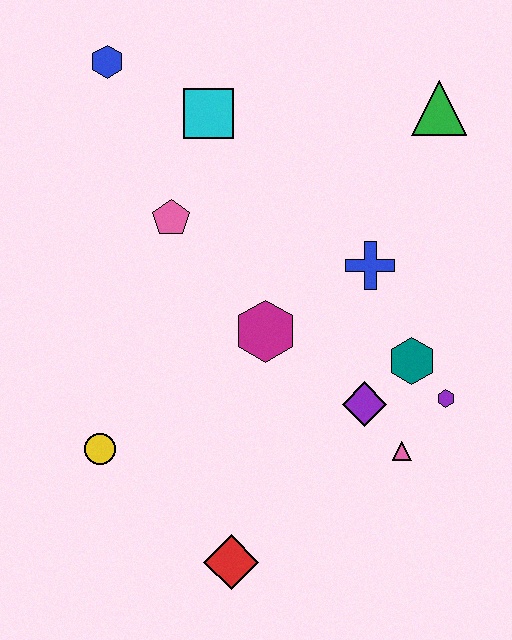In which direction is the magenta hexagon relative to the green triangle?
The magenta hexagon is below the green triangle.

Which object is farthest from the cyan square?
The red diamond is farthest from the cyan square.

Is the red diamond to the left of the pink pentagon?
No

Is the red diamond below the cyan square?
Yes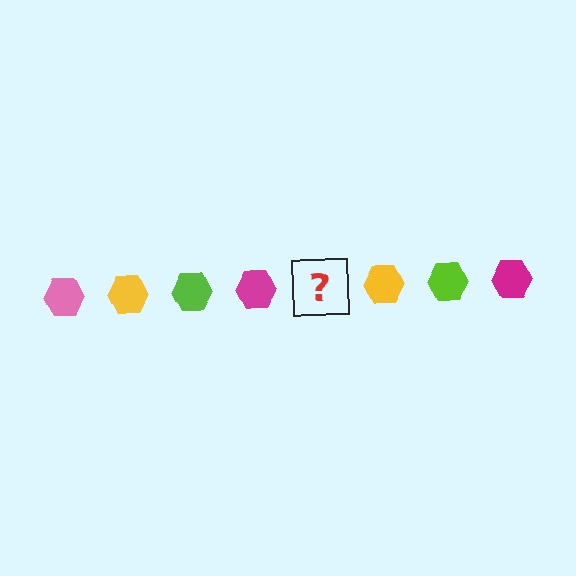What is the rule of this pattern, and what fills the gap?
The rule is that the pattern cycles through pink, yellow, lime, magenta hexagons. The gap should be filled with a pink hexagon.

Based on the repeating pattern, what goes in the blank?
The blank should be a pink hexagon.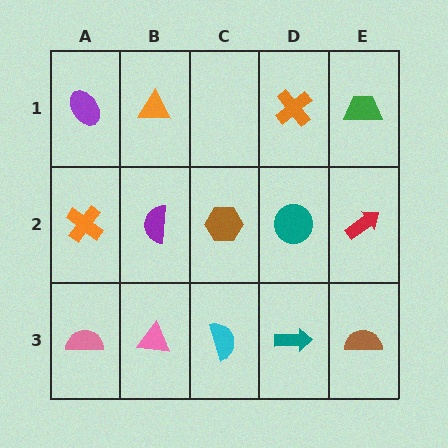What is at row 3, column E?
A brown semicircle.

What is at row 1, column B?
An orange triangle.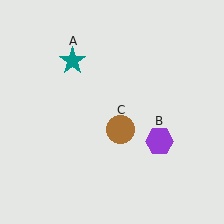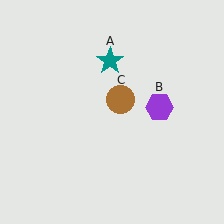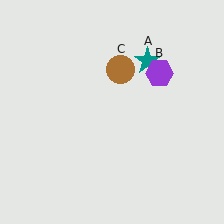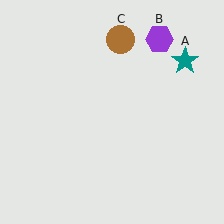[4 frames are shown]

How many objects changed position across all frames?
3 objects changed position: teal star (object A), purple hexagon (object B), brown circle (object C).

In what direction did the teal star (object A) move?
The teal star (object A) moved right.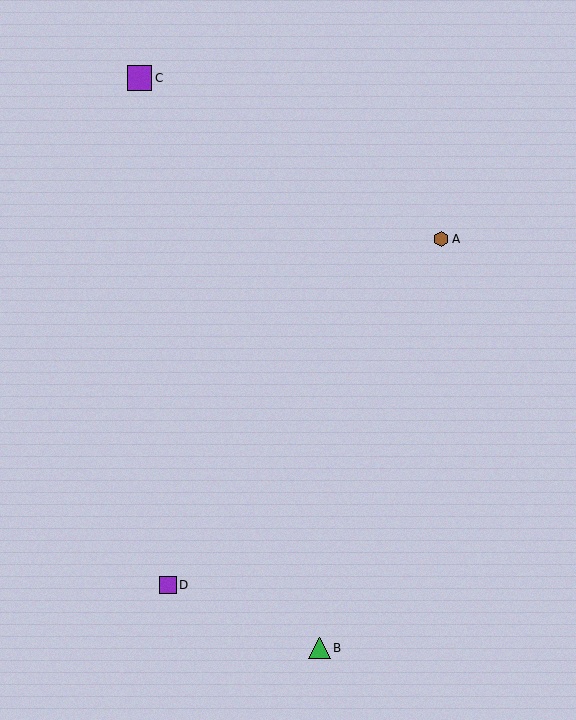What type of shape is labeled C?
Shape C is a purple square.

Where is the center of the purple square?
The center of the purple square is at (140, 78).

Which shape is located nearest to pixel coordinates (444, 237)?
The brown hexagon (labeled A) at (441, 239) is nearest to that location.